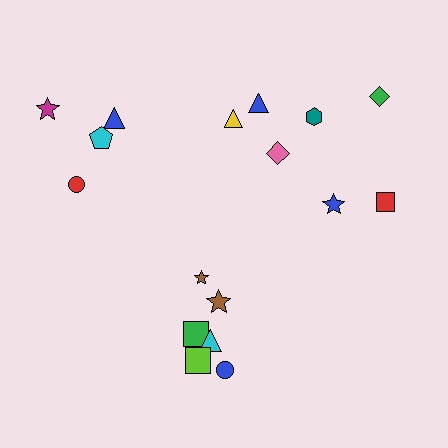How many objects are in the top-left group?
There are 4 objects.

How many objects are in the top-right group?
There are 7 objects.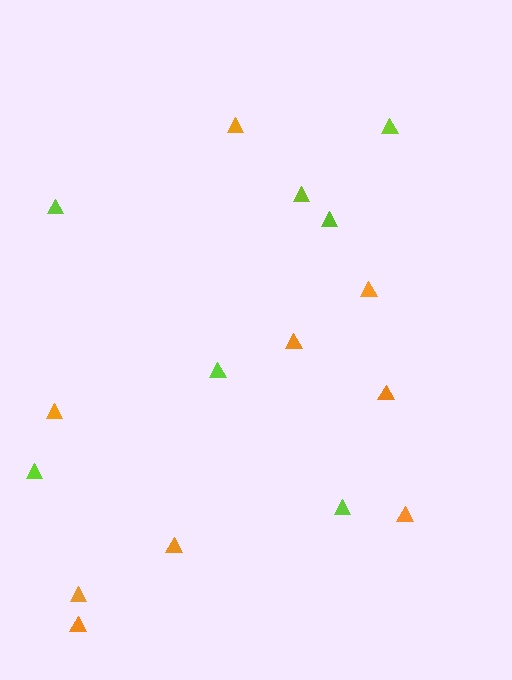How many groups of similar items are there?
There are 2 groups: one group of orange triangles (9) and one group of lime triangles (7).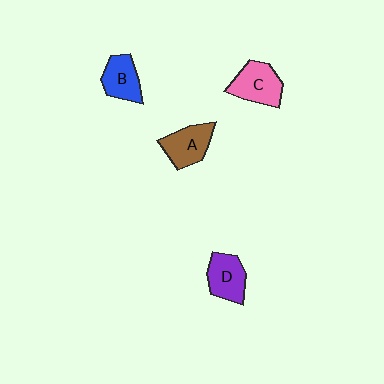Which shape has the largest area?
Shape C (pink).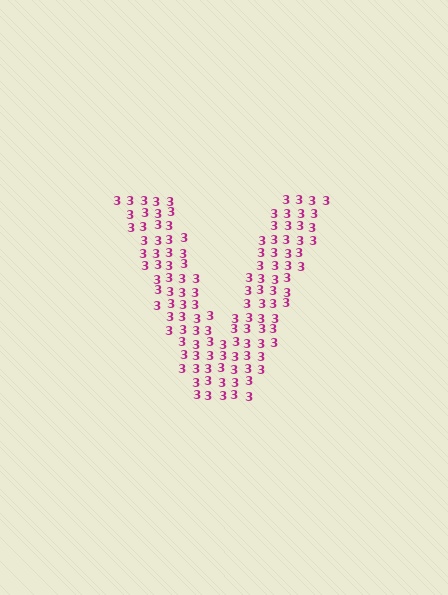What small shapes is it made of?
It is made of small digit 3's.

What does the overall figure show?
The overall figure shows the letter V.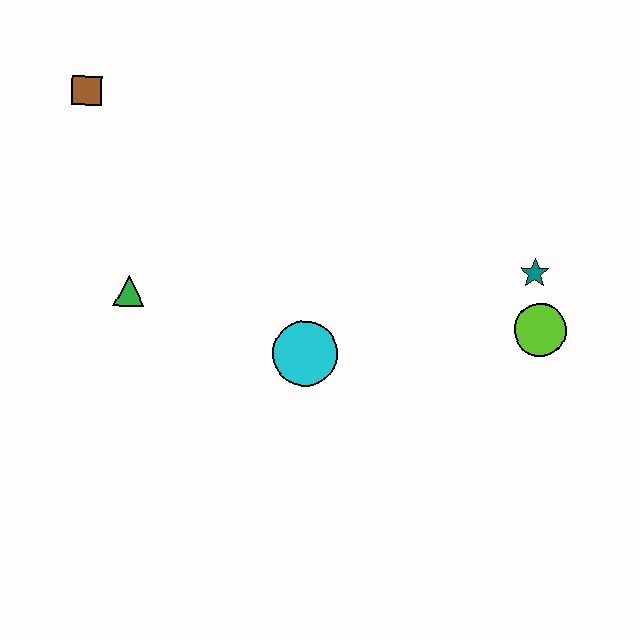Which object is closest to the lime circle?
The teal star is closest to the lime circle.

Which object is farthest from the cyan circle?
The brown square is farthest from the cyan circle.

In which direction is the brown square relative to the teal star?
The brown square is to the left of the teal star.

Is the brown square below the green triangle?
No